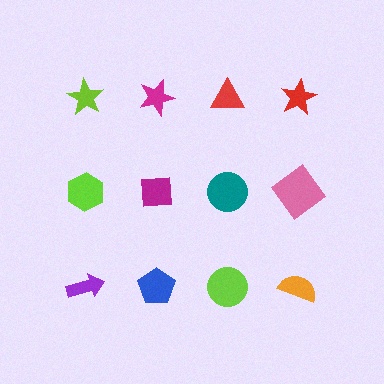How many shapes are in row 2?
4 shapes.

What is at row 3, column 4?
An orange semicircle.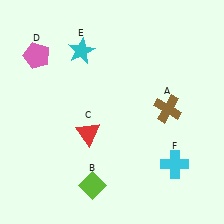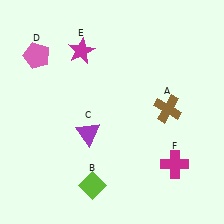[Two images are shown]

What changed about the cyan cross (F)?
In Image 1, F is cyan. In Image 2, it changed to magenta.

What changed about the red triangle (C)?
In Image 1, C is red. In Image 2, it changed to purple.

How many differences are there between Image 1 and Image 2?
There are 3 differences between the two images.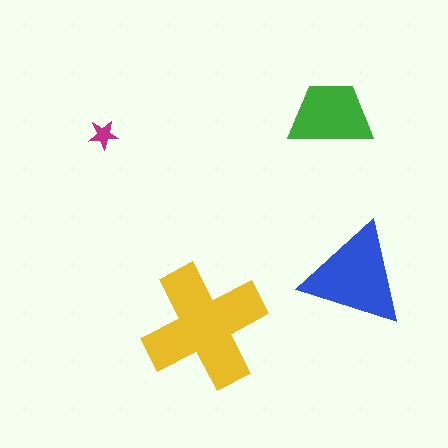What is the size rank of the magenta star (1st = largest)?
4th.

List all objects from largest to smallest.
The yellow cross, the blue triangle, the green trapezoid, the magenta star.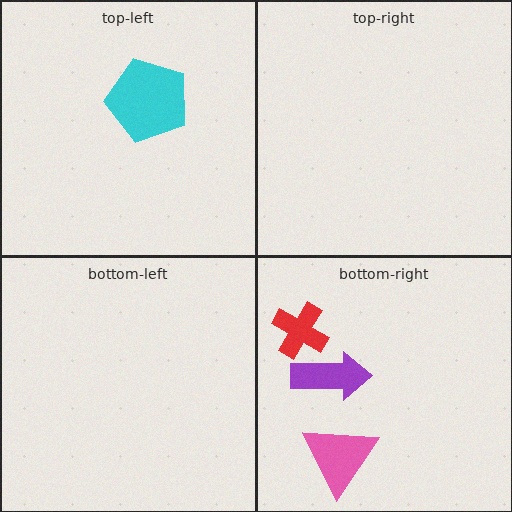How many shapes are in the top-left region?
1.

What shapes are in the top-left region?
The cyan pentagon.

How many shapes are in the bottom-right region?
3.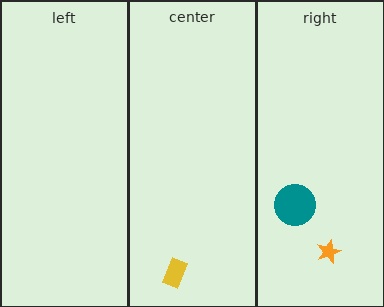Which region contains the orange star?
The right region.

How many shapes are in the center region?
1.